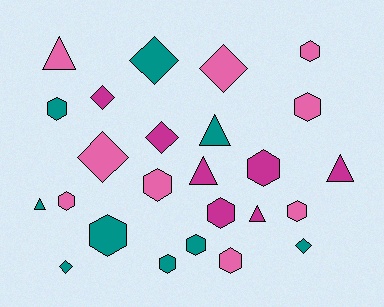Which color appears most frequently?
Teal, with 9 objects.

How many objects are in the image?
There are 25 objects.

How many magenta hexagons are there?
There are 2 magenta hexagons.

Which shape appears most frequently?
Hexagon, with 12 objects.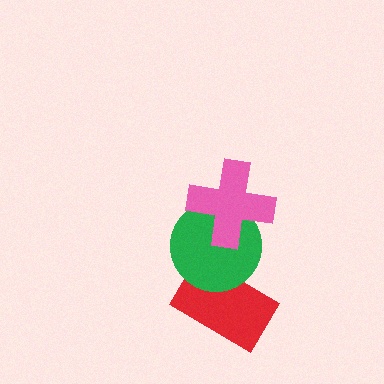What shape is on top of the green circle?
The pink cross is on top of the green circle.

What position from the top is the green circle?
The green circle is 2nd from the top.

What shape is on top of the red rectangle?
The green circle is on top of the red rectangle.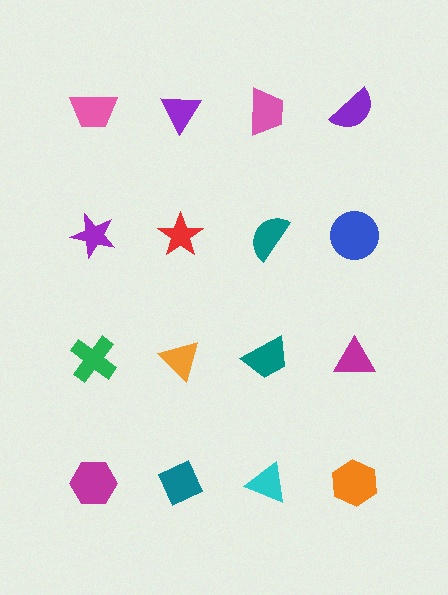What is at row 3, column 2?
An orange triangle.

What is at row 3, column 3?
A teal trapezoid.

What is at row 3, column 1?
A green cross.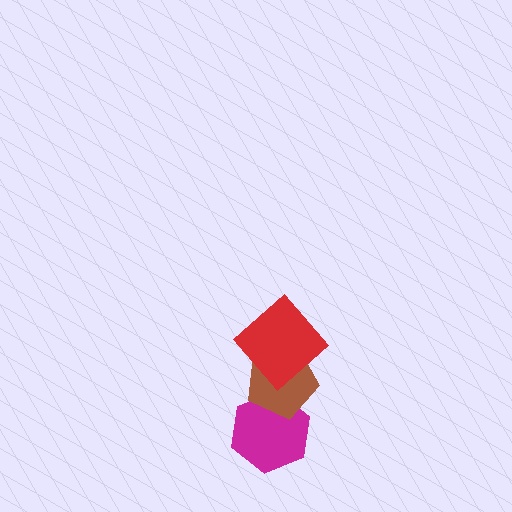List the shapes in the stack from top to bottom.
From top to bottom: the red diamond, the brown pentagon, the magenta hexagon.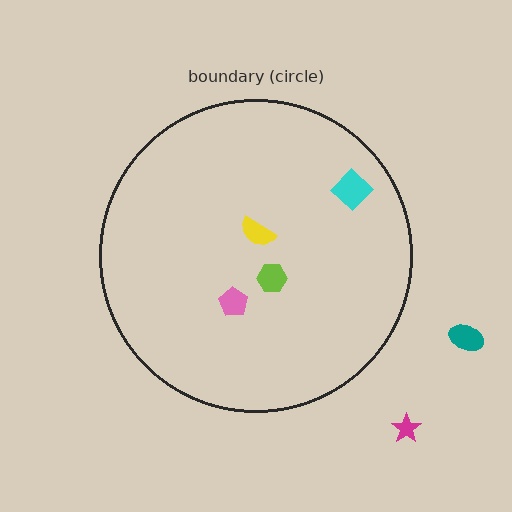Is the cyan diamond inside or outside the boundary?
Inside.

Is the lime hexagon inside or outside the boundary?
Inside.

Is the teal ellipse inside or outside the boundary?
Outside.